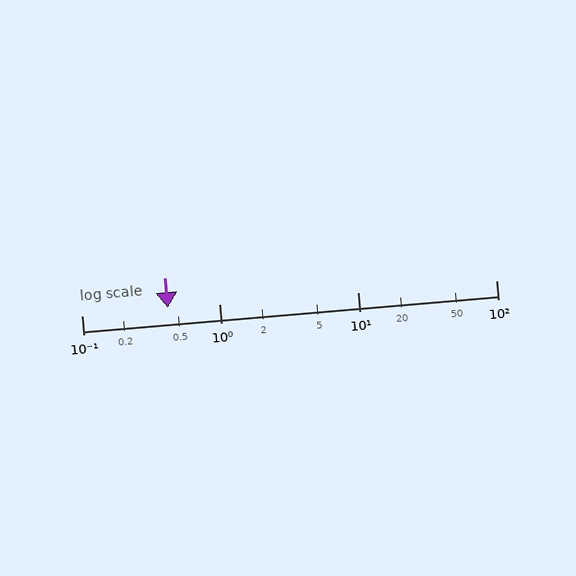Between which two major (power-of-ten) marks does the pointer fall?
The pointer is between 0.1 and 1.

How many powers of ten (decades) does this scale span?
The scale spans 3 decades, from 0.1 to 100.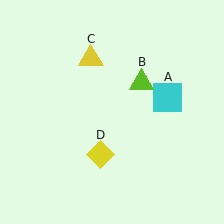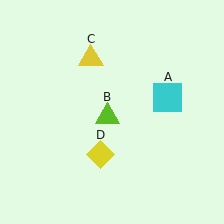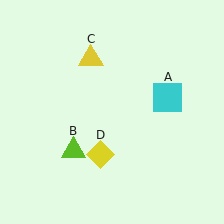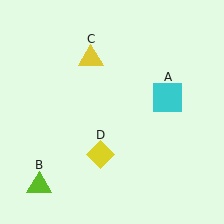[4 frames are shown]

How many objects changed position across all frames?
1 object changed position: lime triangle (object B).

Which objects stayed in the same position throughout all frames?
Cyan square (object A) and yellow triangle (object C) and yellow diamond (object D) remained stationary.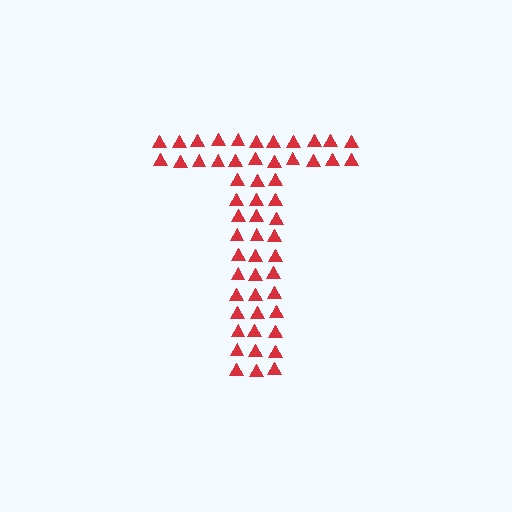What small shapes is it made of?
It is made of small triangles.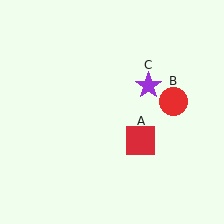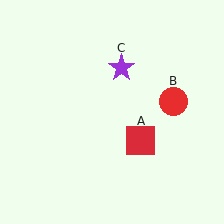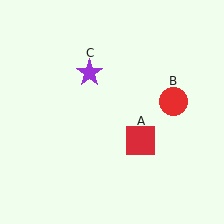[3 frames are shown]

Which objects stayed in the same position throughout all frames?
Red square (object A) and red circle (object B) remained stationary.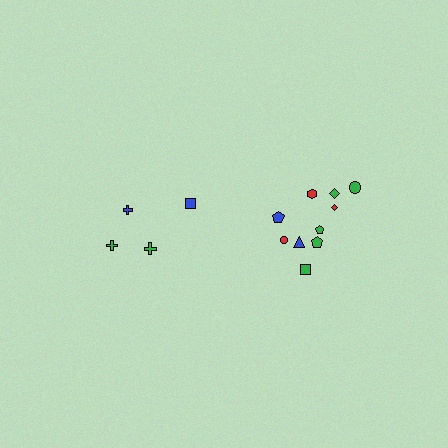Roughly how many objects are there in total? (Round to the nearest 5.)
Roughly 15 objects in total.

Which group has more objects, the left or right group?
The right group.